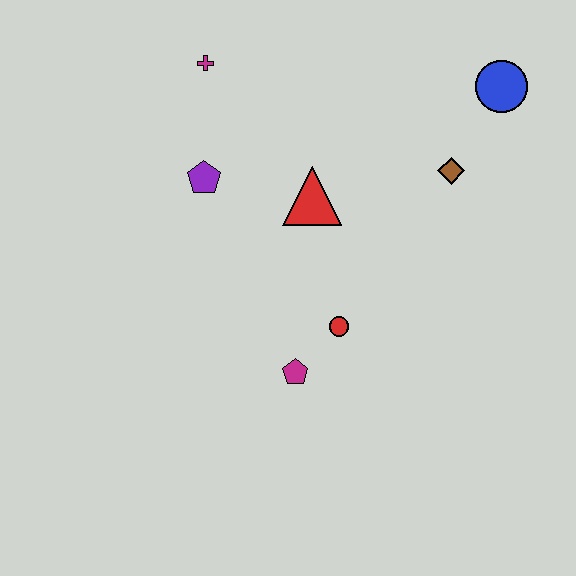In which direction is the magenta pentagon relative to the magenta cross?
The magenta pentagon is below the magenta cross.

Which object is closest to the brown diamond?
The blue circle is closest to the brown diamond.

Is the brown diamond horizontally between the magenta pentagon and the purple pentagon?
No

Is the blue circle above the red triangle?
Yes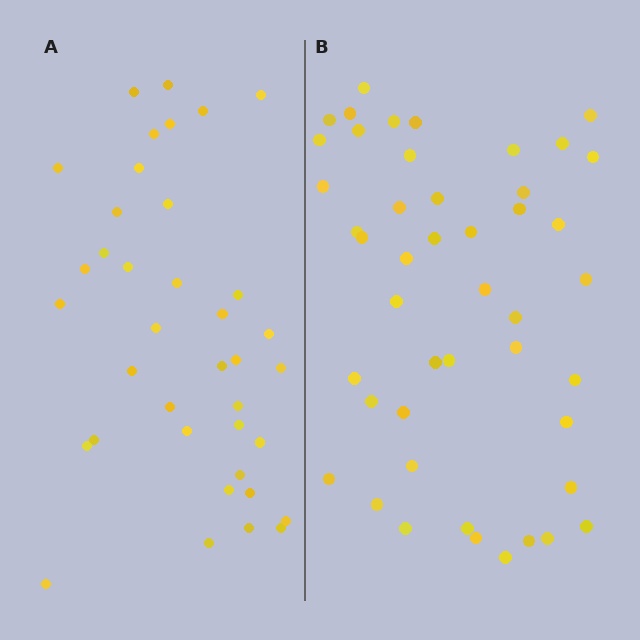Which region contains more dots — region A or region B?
Region B (the right region) has more dots.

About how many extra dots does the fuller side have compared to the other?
Region B has roughly 8 or so more dots than region A.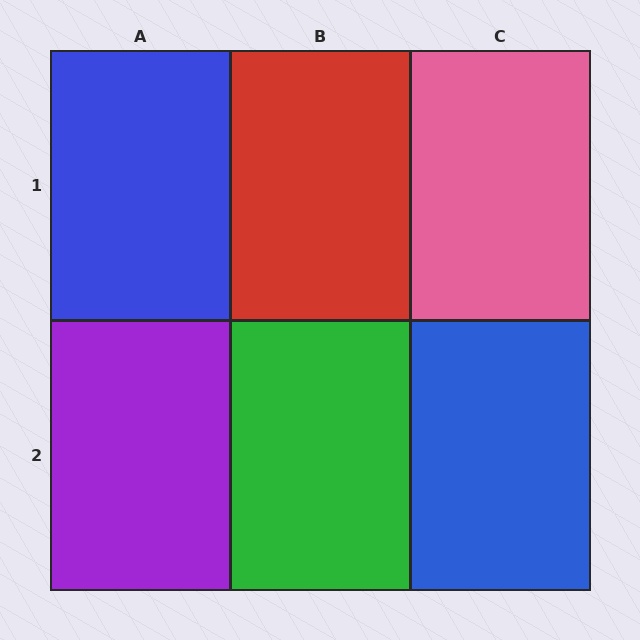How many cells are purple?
1 cell is purple.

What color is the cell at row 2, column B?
Green.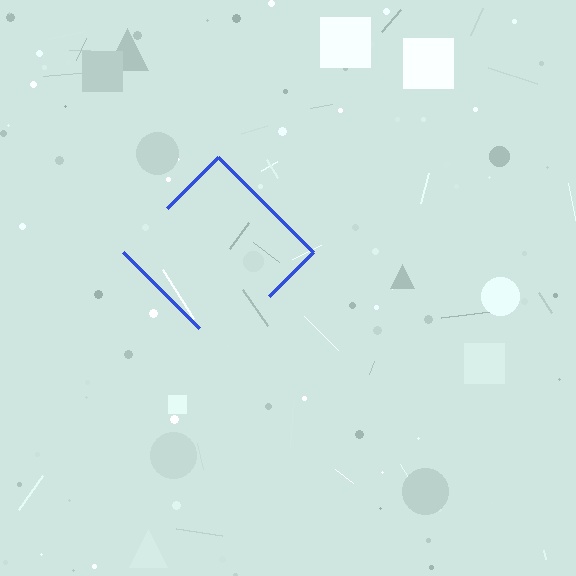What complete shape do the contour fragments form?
The contour fragments form a diamond.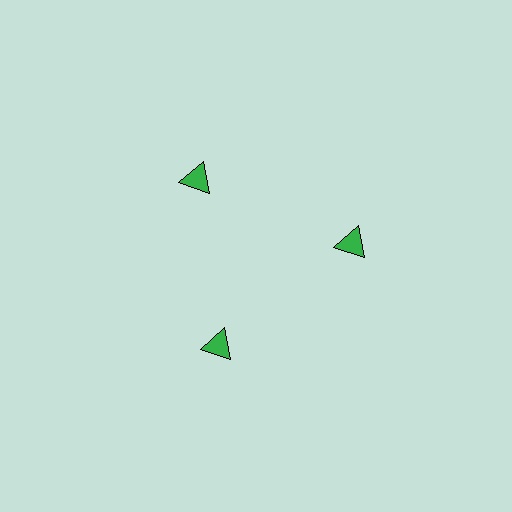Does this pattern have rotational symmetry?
Yes, this pattern has 3-fold rotational symmetry. It looks the same after rotating 120 degrees around the center.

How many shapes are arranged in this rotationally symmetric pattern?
There are 3 shapes, arranged in 3 groups of 1.